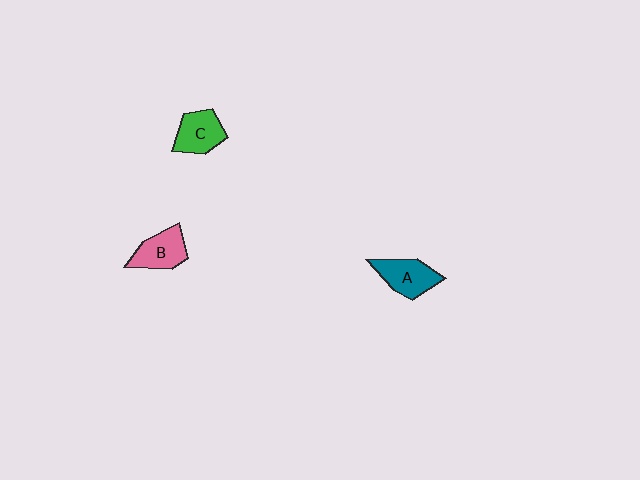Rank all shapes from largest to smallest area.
From largest to smallest: A (teal), B (pink), C (green).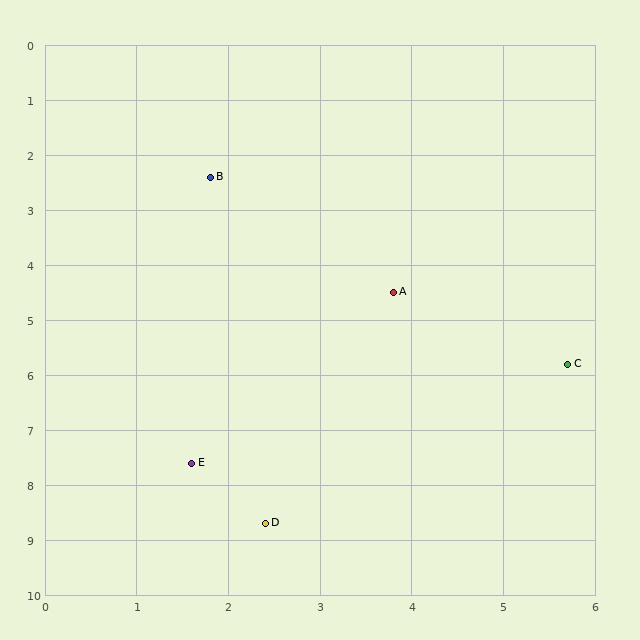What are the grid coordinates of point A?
Point A is at approximately (3.8, 4.5).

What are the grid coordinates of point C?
Point C is at approximately (5.7, 5.8).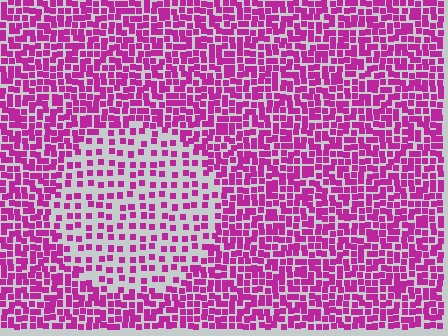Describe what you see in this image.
The image contains small magenta elements arranged at two different densities. A circle-shaped region is visible where the elements are less densely packed than the surrounding area.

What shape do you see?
I see a circle.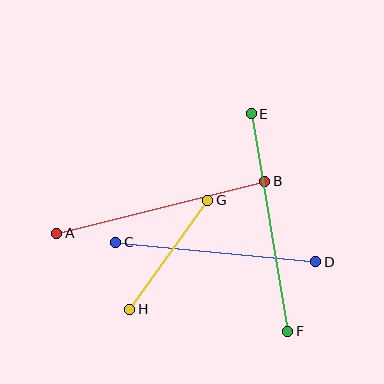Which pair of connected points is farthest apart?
Points E and F are farthest apart.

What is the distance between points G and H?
The distance is approximately 134 pixels.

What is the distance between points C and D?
The distance is approximately 201 pixels.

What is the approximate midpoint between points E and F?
The midpoint is at approximately (270, 223) pixels.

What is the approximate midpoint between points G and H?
The midpoint is at approximately (169, 255) pixels.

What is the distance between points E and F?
The distance is approximately 220 pixels.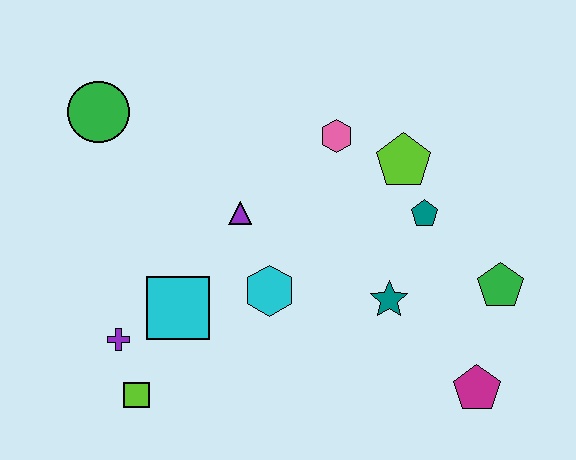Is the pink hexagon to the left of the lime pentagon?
Yes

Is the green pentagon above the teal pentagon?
No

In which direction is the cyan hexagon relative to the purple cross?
The cyan hexagon is to the right of the purple cross.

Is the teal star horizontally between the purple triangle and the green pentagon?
Yes